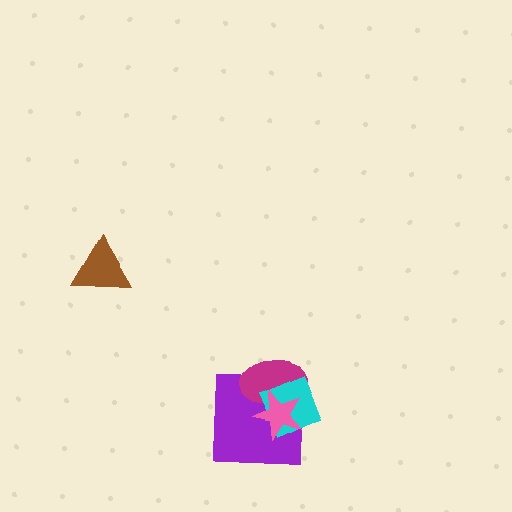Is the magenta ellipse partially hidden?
Yes, it is partially covered by another shape.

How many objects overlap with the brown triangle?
0 objects overlap with the brown triangle.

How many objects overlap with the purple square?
3 objects overlap with the purple square.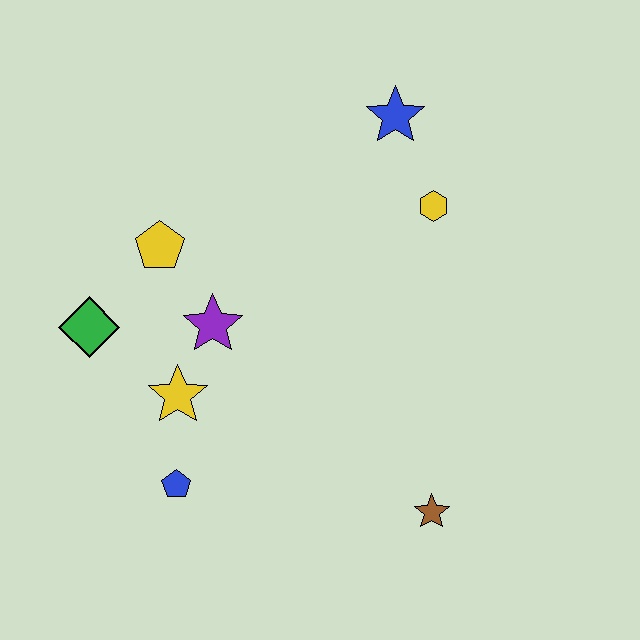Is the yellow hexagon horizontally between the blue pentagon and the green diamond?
No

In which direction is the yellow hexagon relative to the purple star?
The yellow hexagon is to the right of the purple star.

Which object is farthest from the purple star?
The brown star is farthest from the purple star.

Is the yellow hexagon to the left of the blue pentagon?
No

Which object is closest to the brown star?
The blue pentagon is closest to the brown star.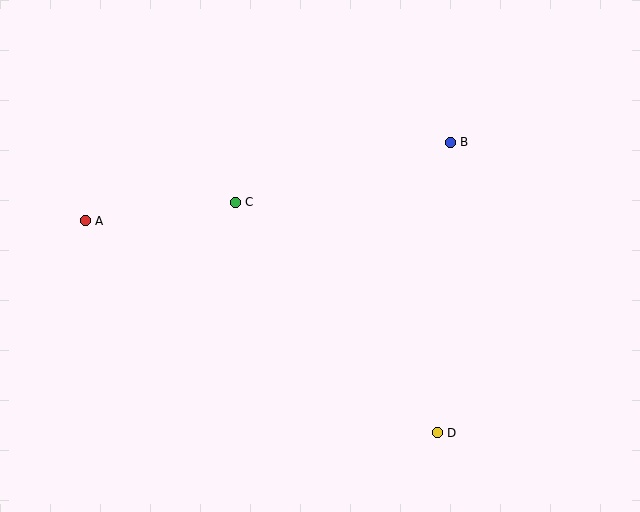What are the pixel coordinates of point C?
Point C is at (235, 202).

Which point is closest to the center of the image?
Point C at (235, 202) is closest to the center.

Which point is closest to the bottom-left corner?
Point A is closest to the bottom-left corner.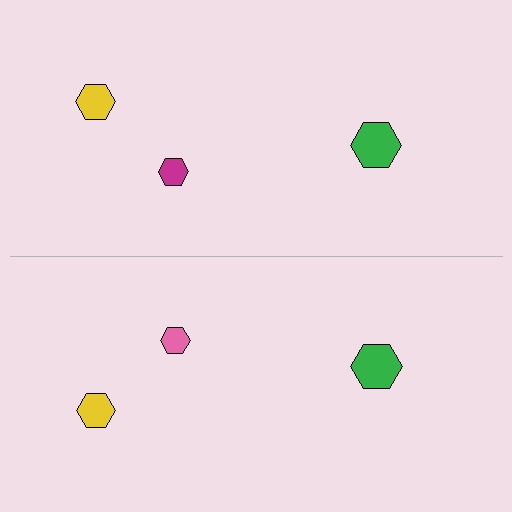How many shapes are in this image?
There are 6 shapes in this image.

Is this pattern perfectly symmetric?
No, the pattern is not perfectly symmetric. The pink hexagon on the bottom side breaks the symmetry — its mirror counterpart is magenta.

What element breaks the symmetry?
The pink hexagon on the bottom side breaks the symmetry — its mirror counterpart is magenta.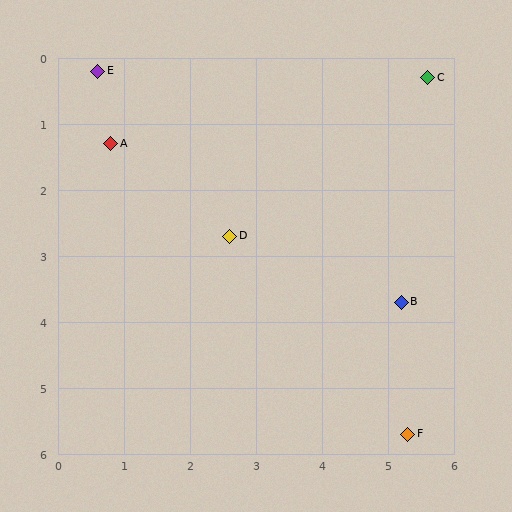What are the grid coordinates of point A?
Point A is at approximately (0.8, 1.3).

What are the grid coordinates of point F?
Point F is at approximately (5.3, 5.7).